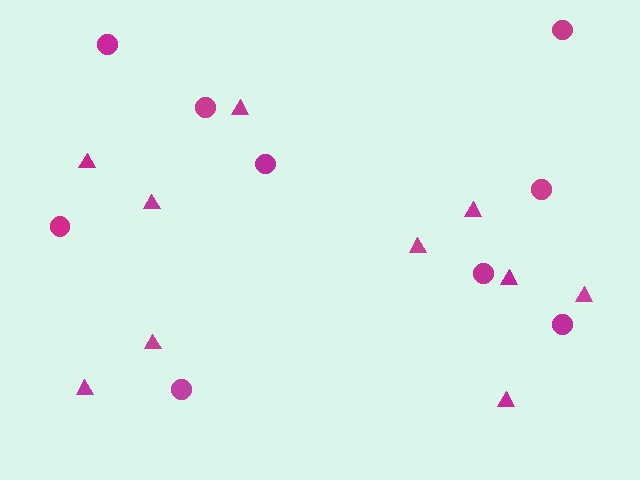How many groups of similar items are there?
There are 2 groups: one group of circles (9) and one group of triangles (10).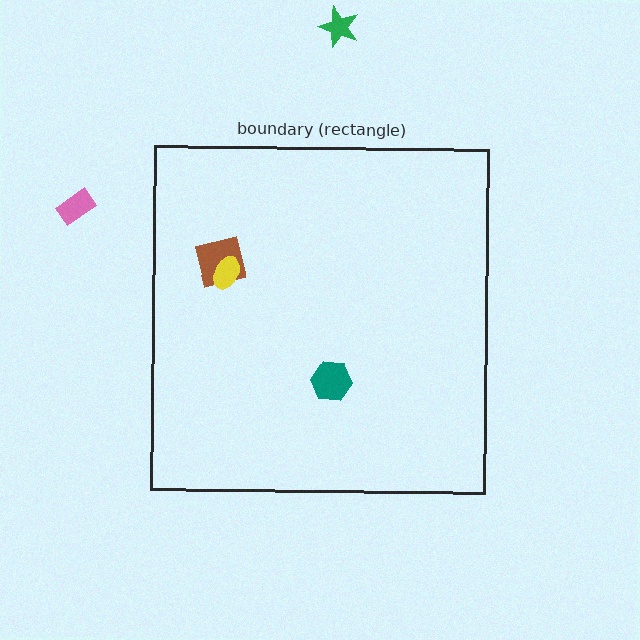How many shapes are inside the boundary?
3 inside, 2 outside.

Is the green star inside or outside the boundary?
Outside.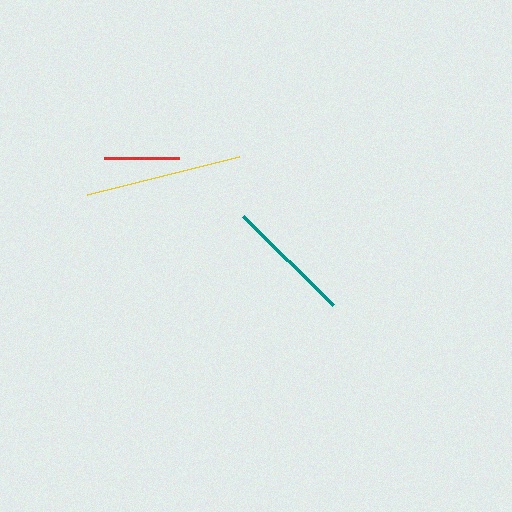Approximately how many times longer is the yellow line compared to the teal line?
The yellow line is approximately 1.2 times the length of the teal line.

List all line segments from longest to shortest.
From longest to shortest: yellow, teal, red.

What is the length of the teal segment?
The teal segment is approximately 127 pixels long.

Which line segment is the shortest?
The red line is the shortest at approximately 75 pixels.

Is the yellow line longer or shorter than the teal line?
The yellow line is longer than the teal line.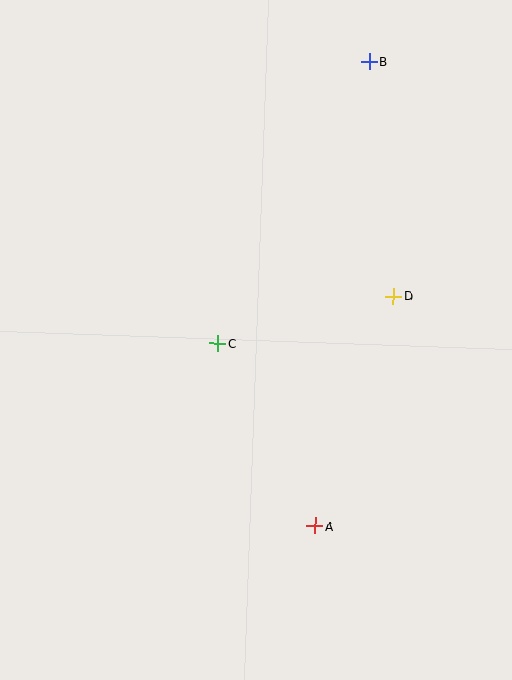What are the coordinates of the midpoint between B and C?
The midpoint between B and C is at (293, 202).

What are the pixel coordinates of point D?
Point D is at (393, 296).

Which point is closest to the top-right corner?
Point B is closest to the top-right corner.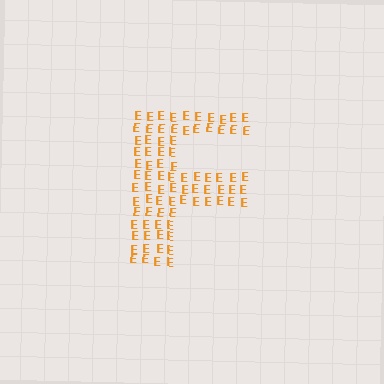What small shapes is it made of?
It is made of small letter E's.